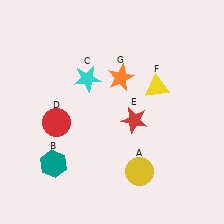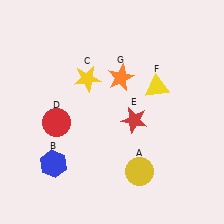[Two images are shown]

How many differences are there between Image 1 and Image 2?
There are 2 differences between the two images.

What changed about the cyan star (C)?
In Image 1, C is cyan. In Image 2, it changed to yellow.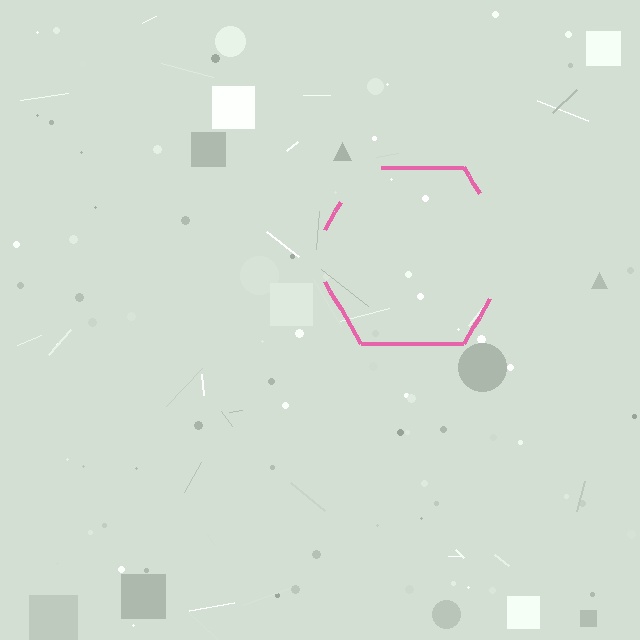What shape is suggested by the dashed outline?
The dashed outline suggests a hexagon.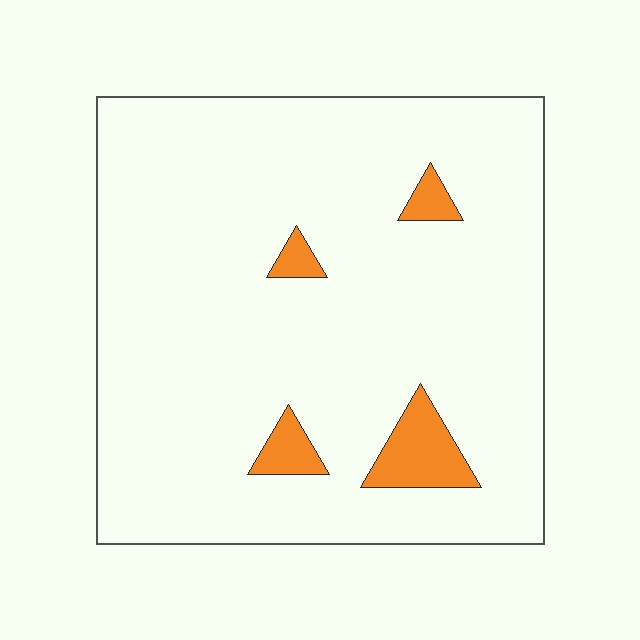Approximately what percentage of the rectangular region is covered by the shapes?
Approximately 5%.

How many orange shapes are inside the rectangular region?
4.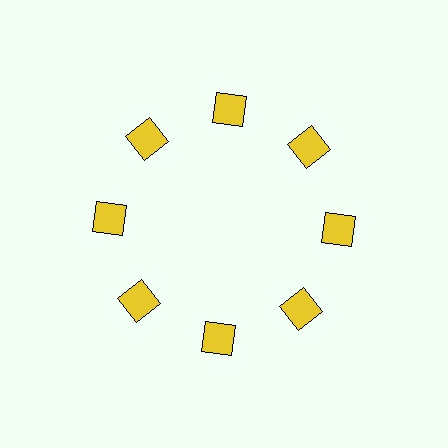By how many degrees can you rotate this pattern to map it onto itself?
The pattern maps onto itself every 45 degrees of rotation.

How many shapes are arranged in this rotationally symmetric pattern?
There are 8 shapes, arranged in 8 groups of 1.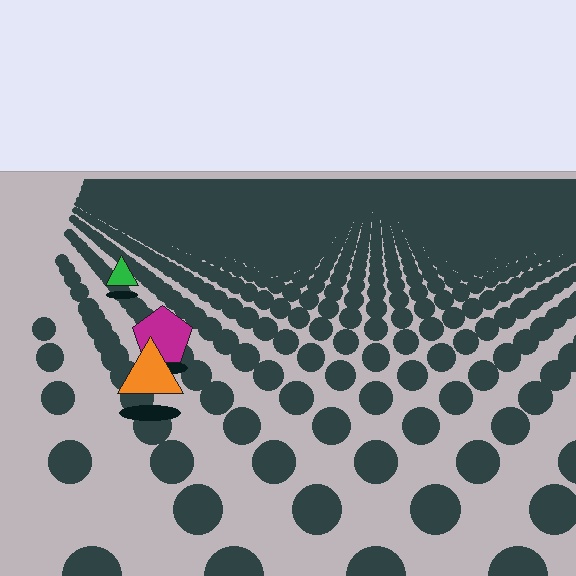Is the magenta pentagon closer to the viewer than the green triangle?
Yes. The magenta pentagon is closer — you can tell from the texture gradient: the ground texture is coarser near it.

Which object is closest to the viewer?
The orange triangle is closest. The texture marks near it are larger and more spread out.